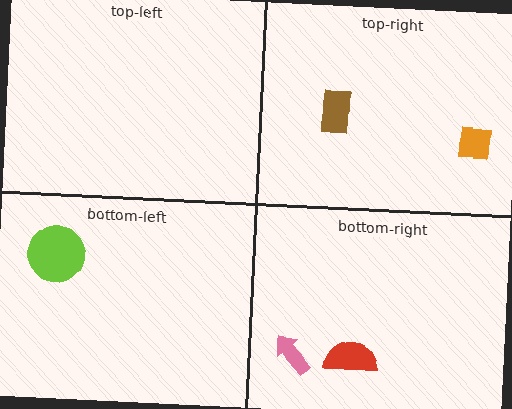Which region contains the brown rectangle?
The top-right region.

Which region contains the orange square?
The top-right region.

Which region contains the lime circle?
The bottom-left region.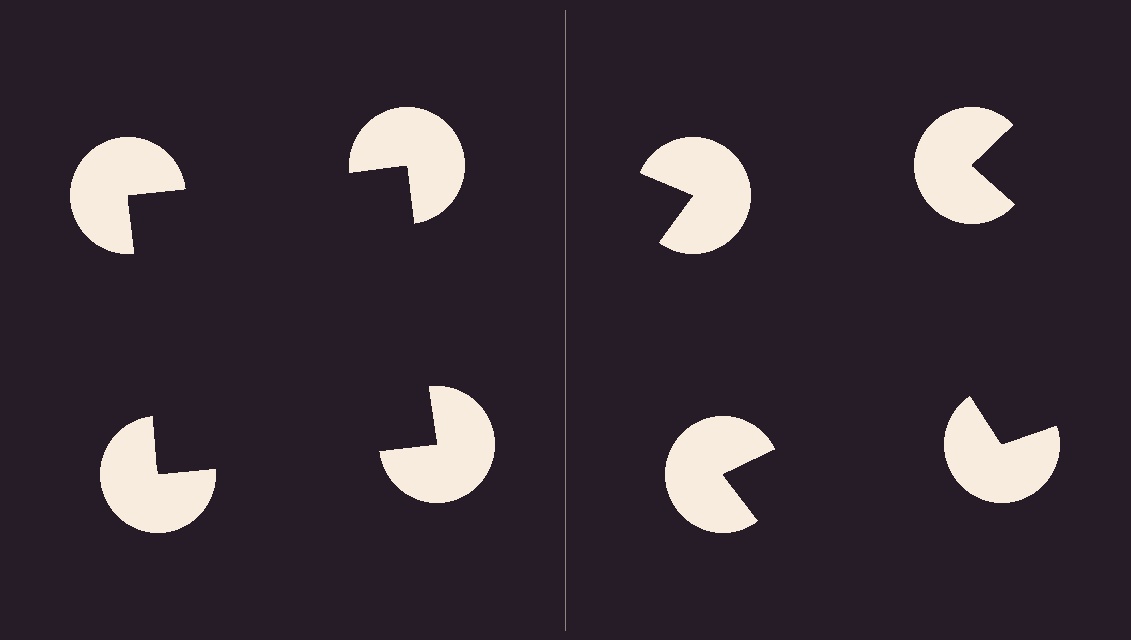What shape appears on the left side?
An illusory square.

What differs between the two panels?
The pac-man discs are positioned identically on both sides; only the wedge orientations differ. On the left they align to a square; on the right they are misaligned.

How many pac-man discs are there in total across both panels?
8 — 4 on each side.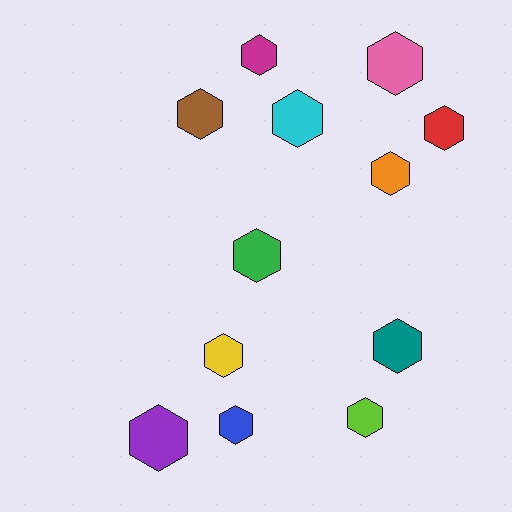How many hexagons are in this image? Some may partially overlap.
There are 12 hexagons.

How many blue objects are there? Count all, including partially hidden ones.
There is 1 blue object.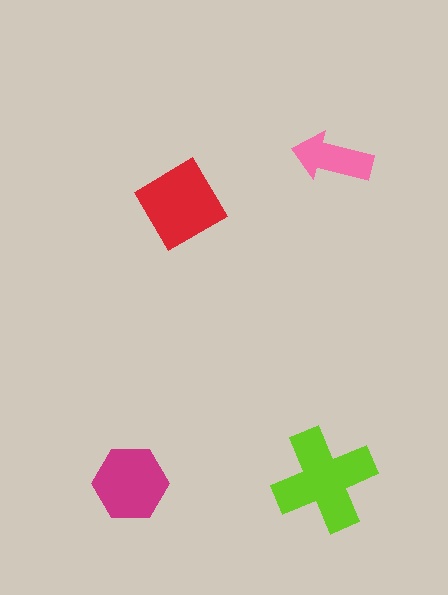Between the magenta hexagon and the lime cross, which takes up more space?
The lime cross.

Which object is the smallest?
The pink arrow.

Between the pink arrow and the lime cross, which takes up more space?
The lime cross.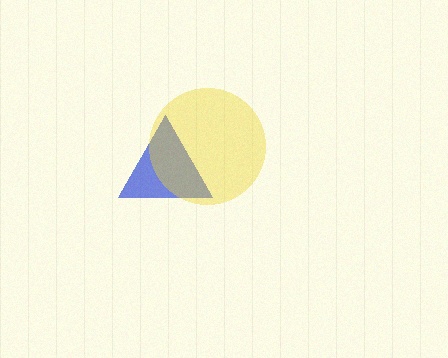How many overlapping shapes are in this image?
There are 2 overlapping shapes in the image.